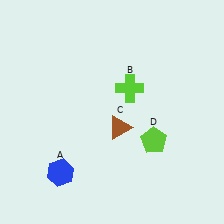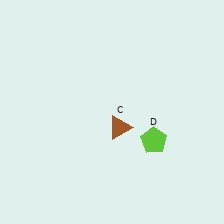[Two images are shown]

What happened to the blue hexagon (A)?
The blue hexagon (A) was removed in Image 2. It was in the bottom-left area of Image 1.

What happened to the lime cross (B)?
The lime cross (B) was removed in Image 2. It was in the top-right area of Image 1.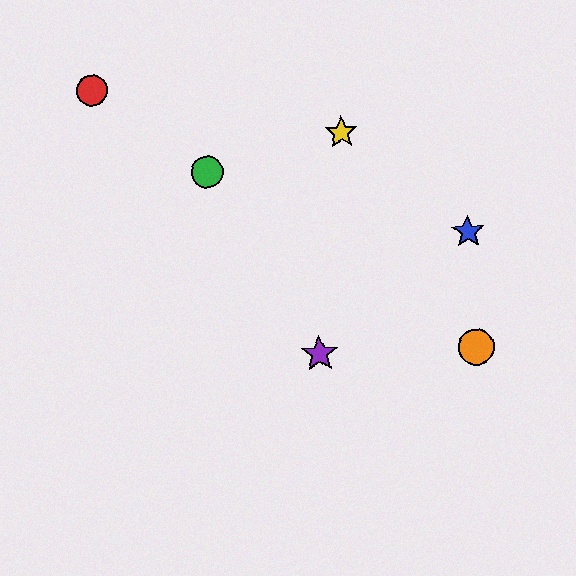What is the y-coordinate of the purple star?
The purple star is at y≈354.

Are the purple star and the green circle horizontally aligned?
No, the purple star is at y≈354 and the green circle is at y≈172.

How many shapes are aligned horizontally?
2 shapes (the purple star, the orange circle) are aligned horizontally.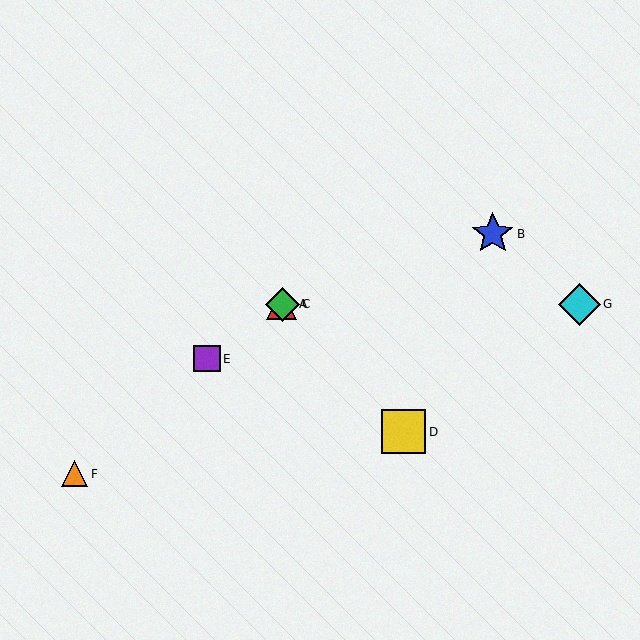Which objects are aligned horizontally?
Objects A, C, G are aligned horizontally.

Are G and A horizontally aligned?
Yes, both are at y≈304.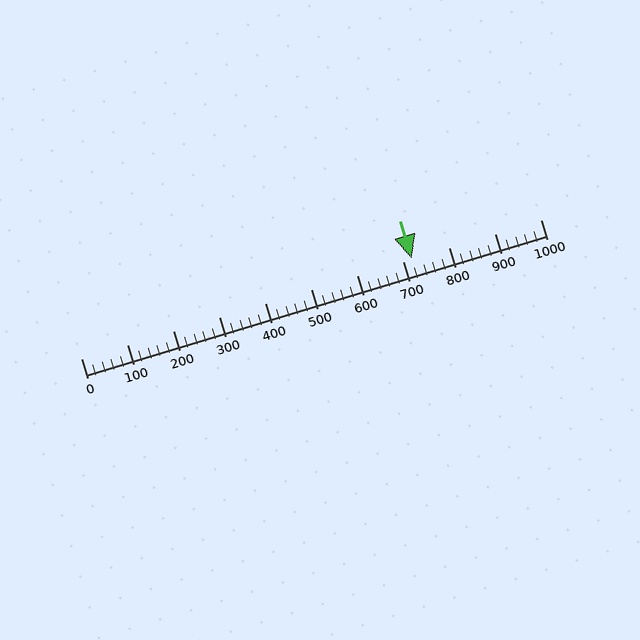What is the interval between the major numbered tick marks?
The major tick marks are spaced 100 units apart.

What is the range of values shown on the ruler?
The ruler shows values from 0 to 1000.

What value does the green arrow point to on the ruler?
The green arrow points to approximately 720.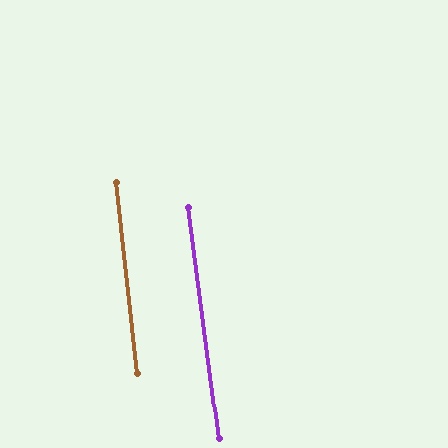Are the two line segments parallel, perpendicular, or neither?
Parallel — their directions differ by only 1.4°.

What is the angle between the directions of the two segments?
Approximately 1 degree.